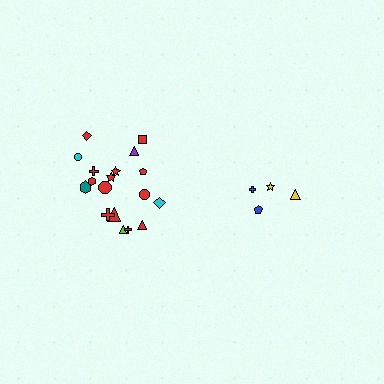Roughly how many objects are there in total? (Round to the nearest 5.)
Roughly 20 objects in total.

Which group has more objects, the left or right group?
The left group.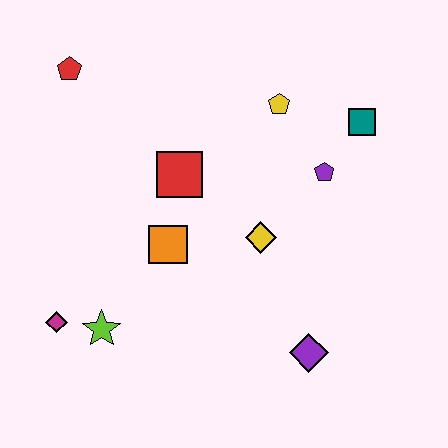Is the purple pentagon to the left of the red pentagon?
No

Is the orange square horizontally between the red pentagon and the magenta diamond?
No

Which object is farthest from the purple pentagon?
The magenta diamond is farthest from the purple pentagon.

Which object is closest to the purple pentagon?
The teal square is closest to the purple pentagon.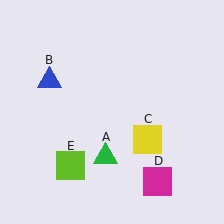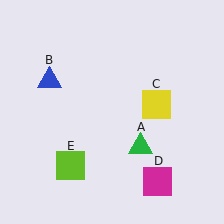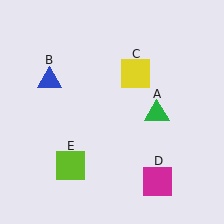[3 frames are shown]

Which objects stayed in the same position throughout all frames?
Blue triangle (object B) and magenta square (object D) and lime square (object E) remained stationary.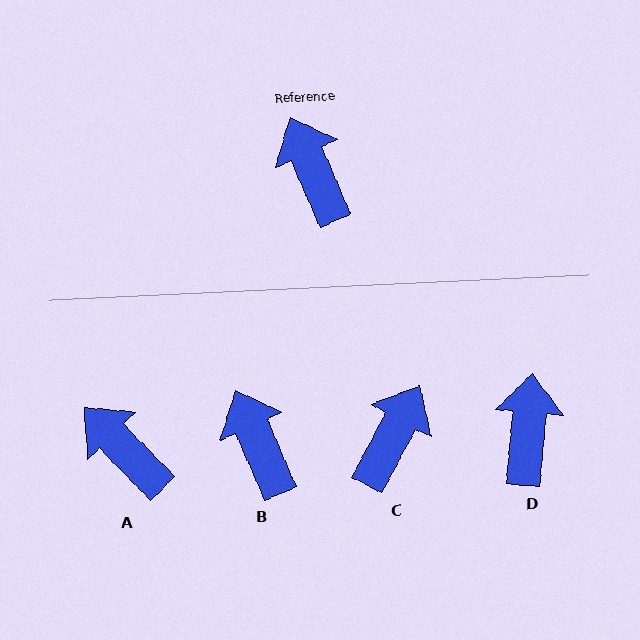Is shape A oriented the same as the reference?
No, it is off by about 20 degrees.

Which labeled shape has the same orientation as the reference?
B.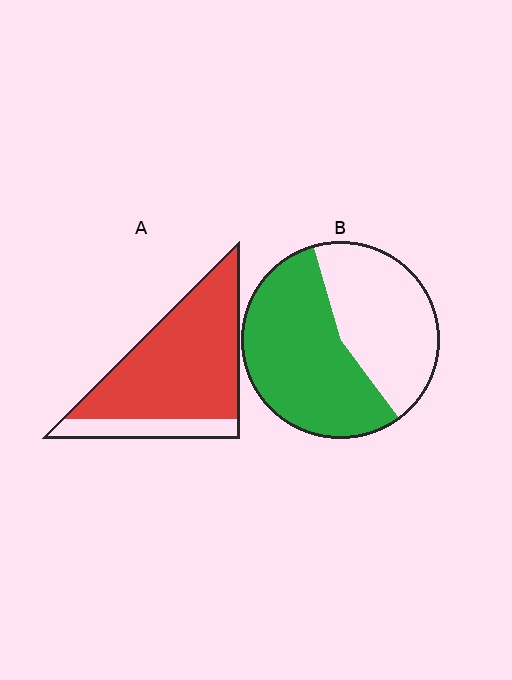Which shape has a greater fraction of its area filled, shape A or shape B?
Shape A.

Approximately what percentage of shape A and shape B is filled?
A is approximately 80% and B is approximately 55%.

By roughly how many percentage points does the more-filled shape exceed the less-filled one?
By roughly 25 percentage points (A over B).